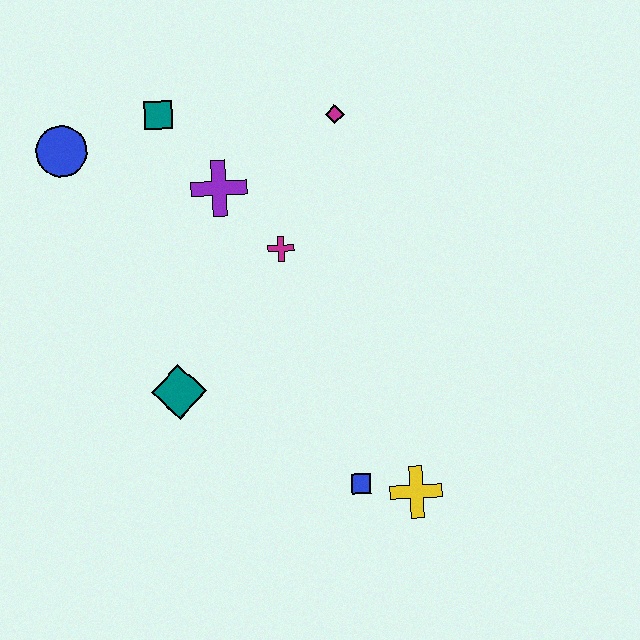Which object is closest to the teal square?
The purple cross is closest to the teal square.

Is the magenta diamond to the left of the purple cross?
No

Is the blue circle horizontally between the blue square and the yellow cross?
No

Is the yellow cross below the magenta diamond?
Yes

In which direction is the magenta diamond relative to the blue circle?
The magenta diamond is to the right of the blue circle.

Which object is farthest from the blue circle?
The yellow cross is farthest from the blue circle.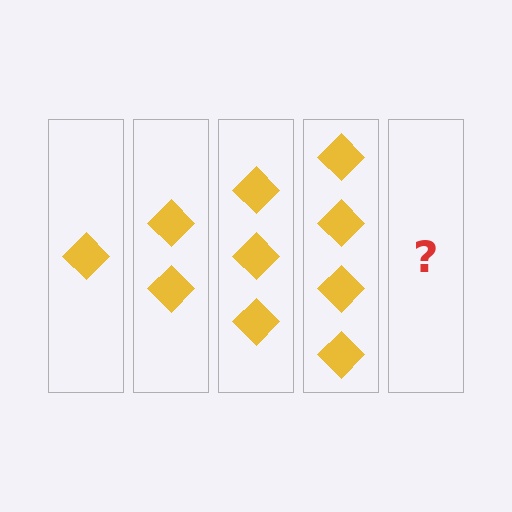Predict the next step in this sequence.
The next step is 5 diamonds.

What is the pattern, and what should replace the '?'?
The pattern is that each step adds one more diamond. The '?' should be 5 diamonds.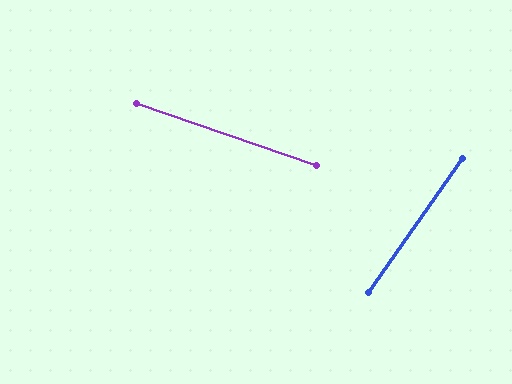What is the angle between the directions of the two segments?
Approximately 74 degrees.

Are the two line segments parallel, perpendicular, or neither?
Neither parallel nor perpendicular — they differ by about 74°.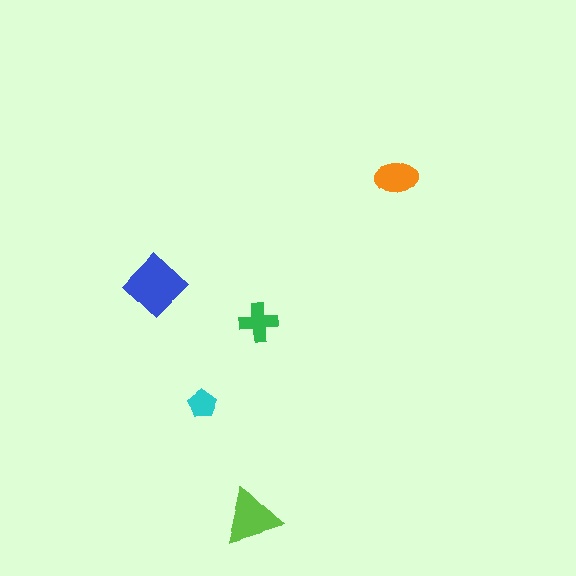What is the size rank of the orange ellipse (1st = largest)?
3rd.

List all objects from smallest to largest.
The cyan pentagon, the green cross, the orange ellipse, the lime triangle, the blue diamond.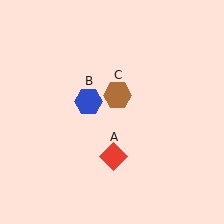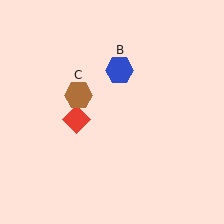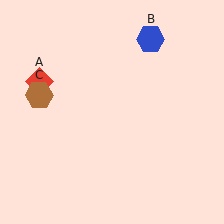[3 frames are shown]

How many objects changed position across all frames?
3 objects changed position: red diamond (object A), blue hexagon (object B), brown hexagon (object C).